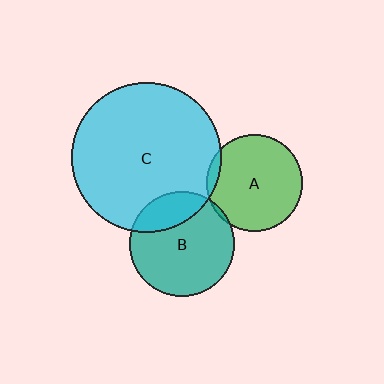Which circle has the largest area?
Circle C (cyan).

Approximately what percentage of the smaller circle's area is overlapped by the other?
Approximately 25%.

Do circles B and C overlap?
Yes.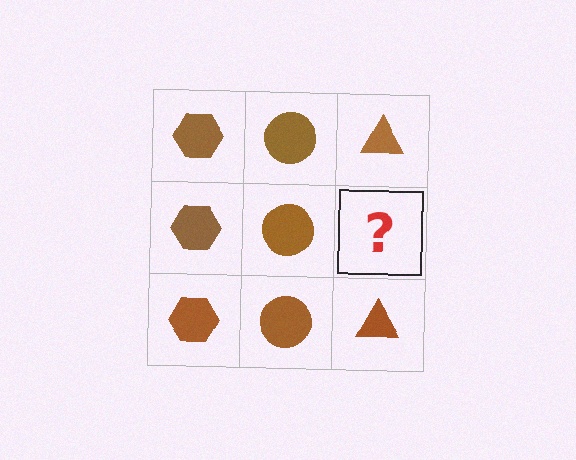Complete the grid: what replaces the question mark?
The question mark should be replaced with a brown triangle.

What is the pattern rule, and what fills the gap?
The rule is that each column has a consistent shape. The gap should be filled with a brown triangle.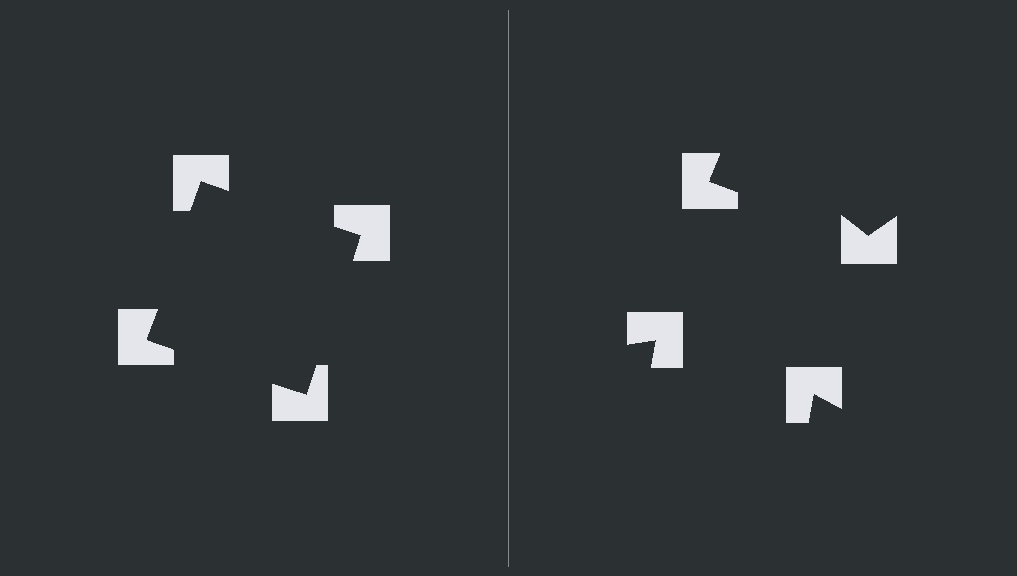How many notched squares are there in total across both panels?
8 — 4 on each side.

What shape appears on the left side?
An illusory square.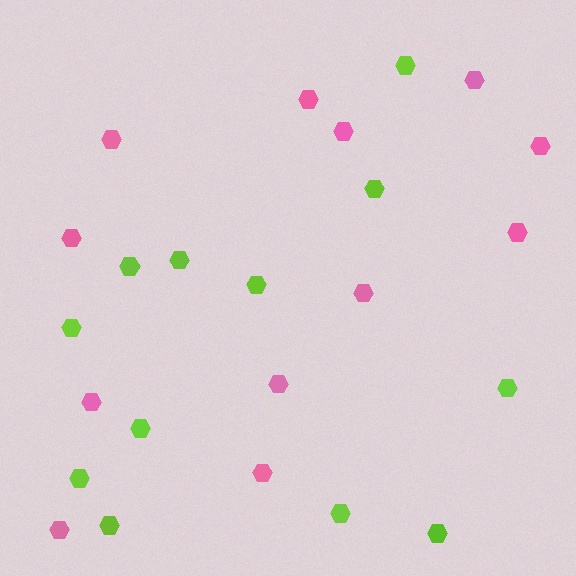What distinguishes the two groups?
There are 2 groups: one group of pink hexagons (12) and one group of lime hexagons (12).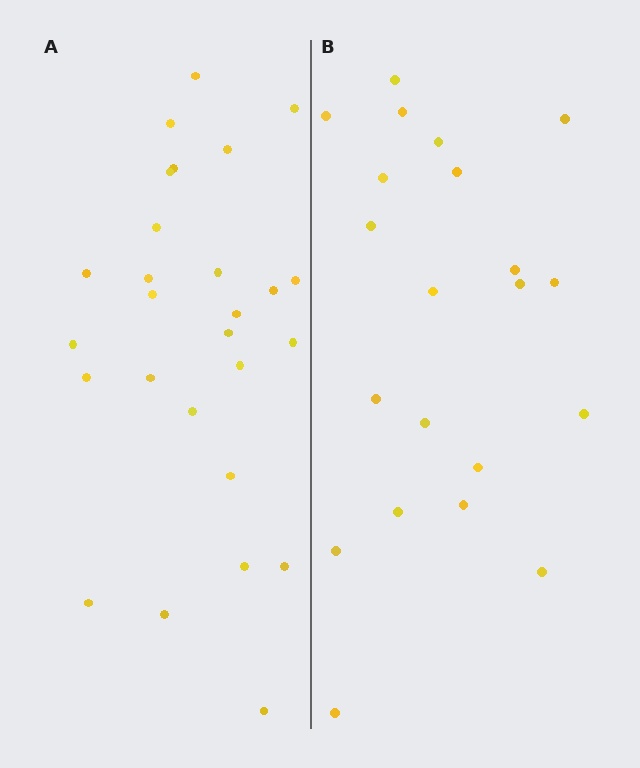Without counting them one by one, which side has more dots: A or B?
Region A (the left region) has more dots.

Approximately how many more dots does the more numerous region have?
Region A has about 6 more dots than region B.